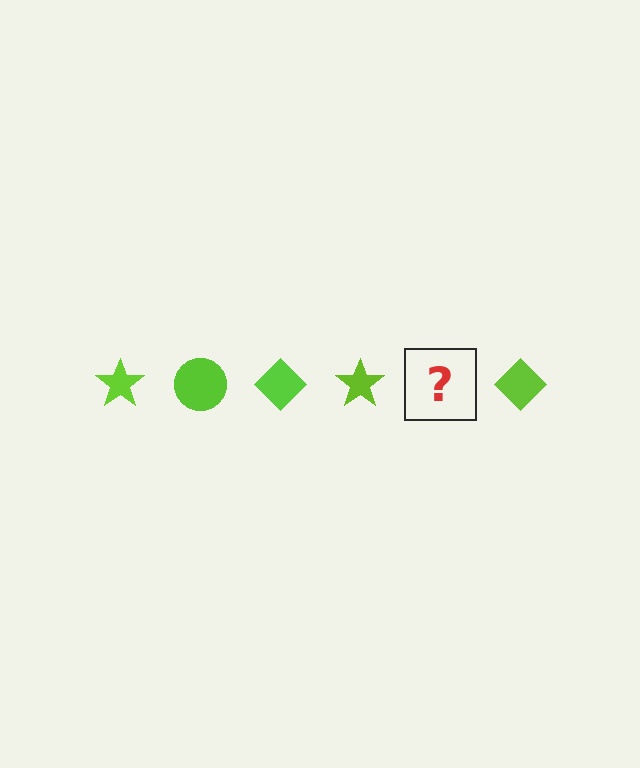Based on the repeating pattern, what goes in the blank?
The blank should be a lime circle.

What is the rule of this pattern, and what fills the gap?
The rule is that the pattern cycles through star, circle, diamond shapes in lime. The gap should be filled with a lime circle.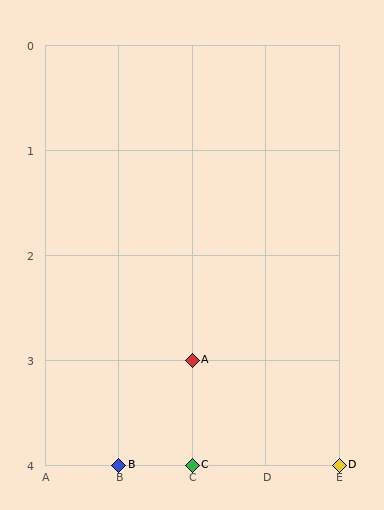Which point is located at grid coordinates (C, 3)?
Point A is at (C, 3).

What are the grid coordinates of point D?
Point D is at grid coordinates (E, 4).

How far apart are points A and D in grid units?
Points A and D are 2 columns and 1 row apart (about 2.2 grid units diagonally).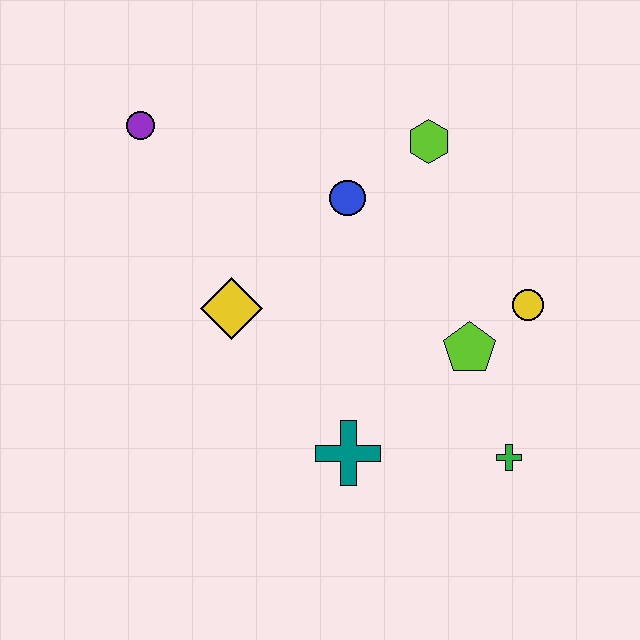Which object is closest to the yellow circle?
The lime pentagon is closest to the yellow circle.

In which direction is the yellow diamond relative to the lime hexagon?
The yellow diamond is to the left of the lime hexagon.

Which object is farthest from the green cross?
The purple circle is farthest from the green cross.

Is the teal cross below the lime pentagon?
Yes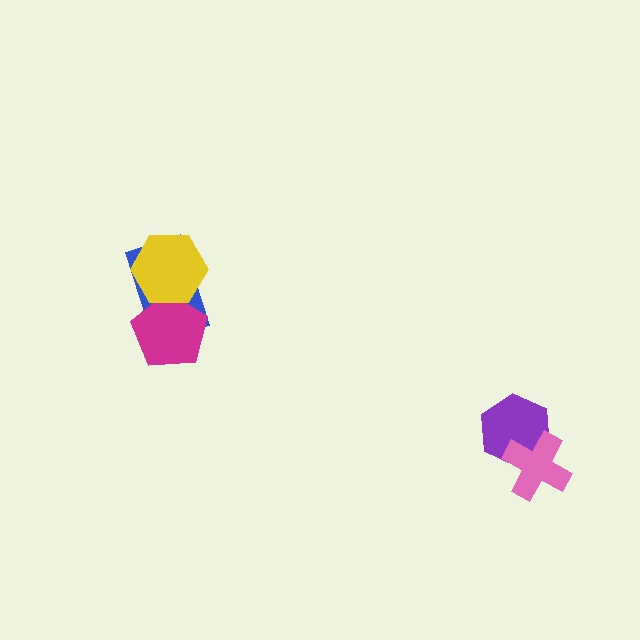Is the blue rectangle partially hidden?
Yes, it is partially covered by another shape.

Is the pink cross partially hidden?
No, no other shape covers it.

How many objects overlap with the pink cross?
1 object overlaps with the pink cross.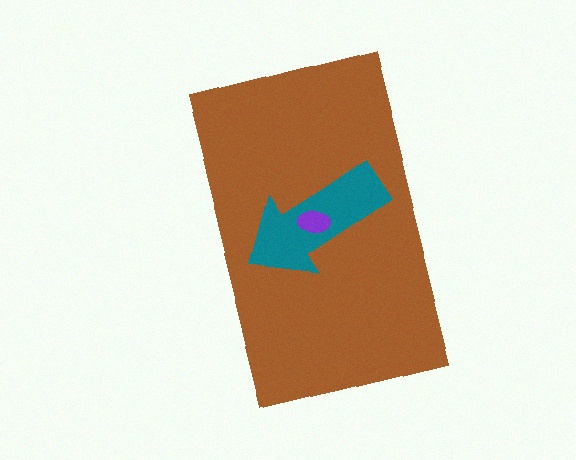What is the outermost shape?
The brown rectangle.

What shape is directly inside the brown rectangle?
The teal arrow.